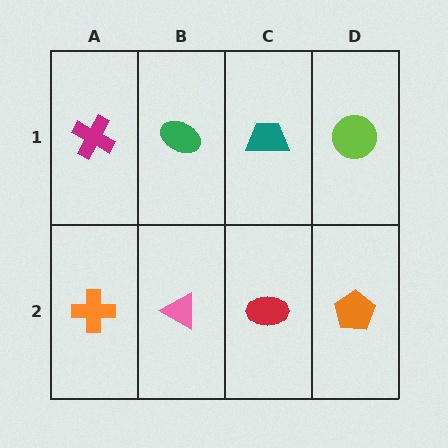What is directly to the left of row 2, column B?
An orange cross.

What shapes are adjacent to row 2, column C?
A teal trapezoid (row 1, column C), a pink triangle (row 2, column B), an orange pentagon (row 2, column D).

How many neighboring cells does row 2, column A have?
2.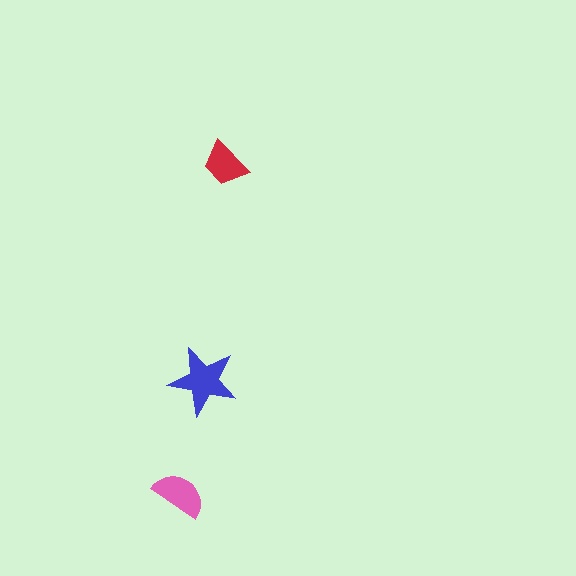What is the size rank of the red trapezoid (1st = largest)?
3rd.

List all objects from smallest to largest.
The red trapezoid, the pink semicircle, the blue star.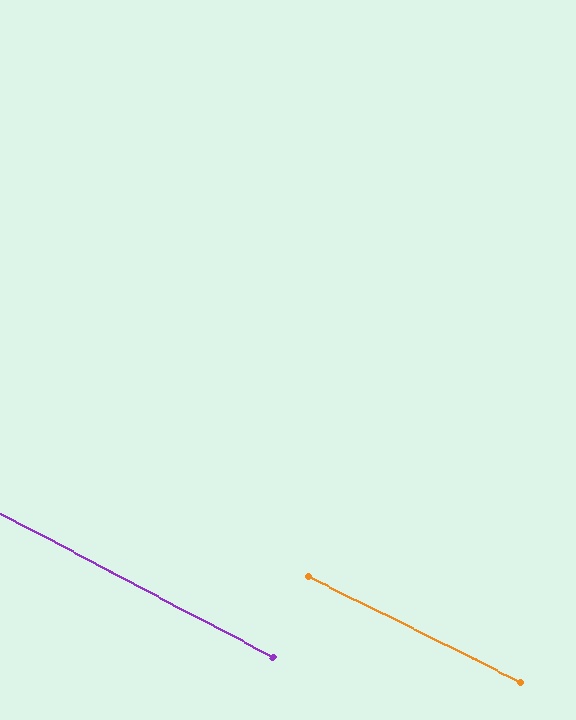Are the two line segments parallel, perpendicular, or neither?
Parallel — their directions differ by only 1.4°.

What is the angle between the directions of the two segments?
Approximately 1 degree.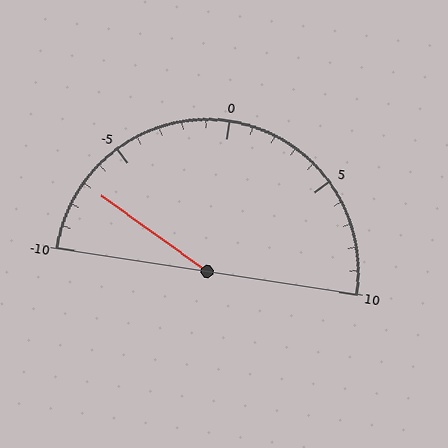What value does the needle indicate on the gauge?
The needle indicates approximately -7.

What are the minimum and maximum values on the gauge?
The gauge ranges from -10 to 10.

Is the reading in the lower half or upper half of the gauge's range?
The reading is in the lower half of the range (-10 to 10).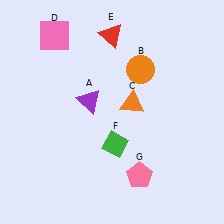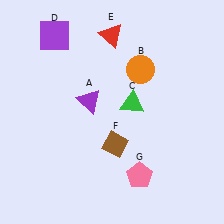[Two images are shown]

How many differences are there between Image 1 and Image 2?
There are 3 differences between the two images.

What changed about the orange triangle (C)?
In Image 1, C is orange. In Image 2, it changed to green.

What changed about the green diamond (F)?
In Image 1, F is green. In Image 2, it changed to brown.